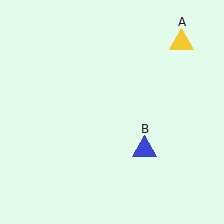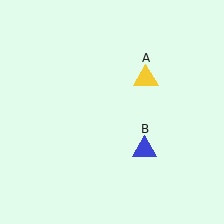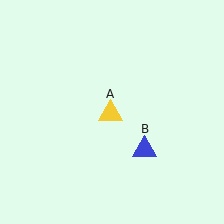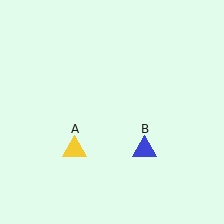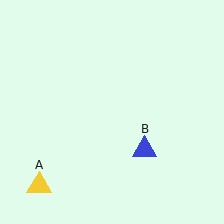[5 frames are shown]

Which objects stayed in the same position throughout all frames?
Blue triangle (object B) remained stationary.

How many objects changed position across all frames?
1 object changed position: yellow triangle (object A).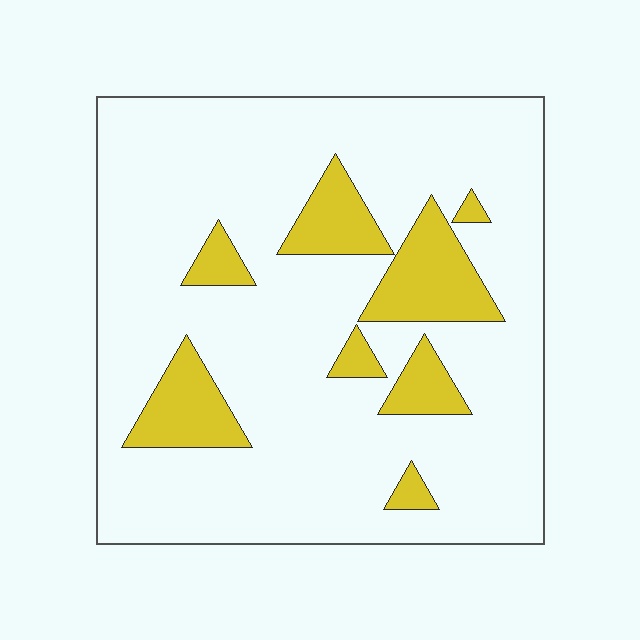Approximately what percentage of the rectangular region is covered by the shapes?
Approximately 15%.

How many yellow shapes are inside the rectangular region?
8.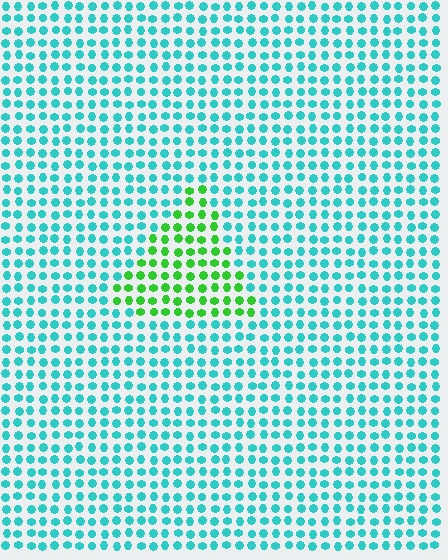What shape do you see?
I see a triangle.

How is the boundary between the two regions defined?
The boundary is defined purely by a slight shift in hue (about 58 degrees). Spacing, size, and orientation are identical on both sides.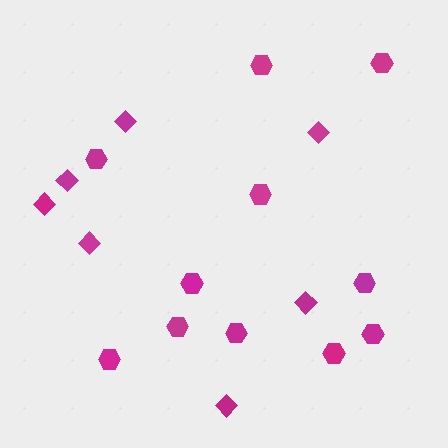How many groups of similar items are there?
There are 2 groups: one group of diamonds (7) and one group of hexagons (11).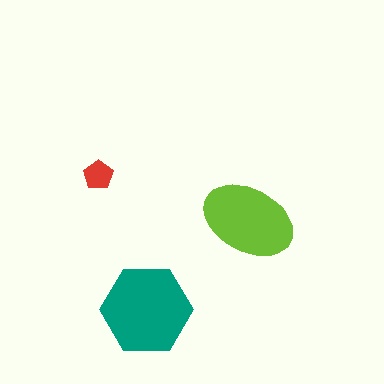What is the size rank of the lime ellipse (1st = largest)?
2nd.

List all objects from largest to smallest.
The teal hexagon, the lime ellipse, the red pentagon.